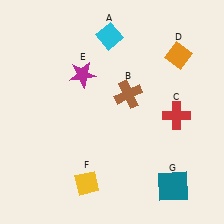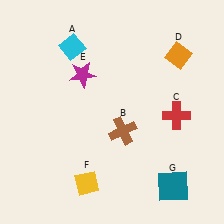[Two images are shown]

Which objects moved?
The objects that moved are: the cyan diamond (A), the brown cross (B).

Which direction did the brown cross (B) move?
The brown cross (B) moved down.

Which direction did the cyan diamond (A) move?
The cyan diamond (A) moved left.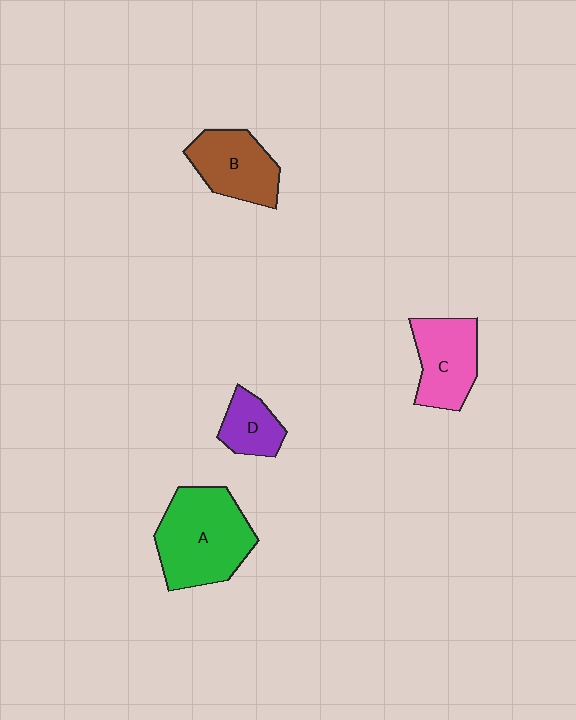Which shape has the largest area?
Shape A (green).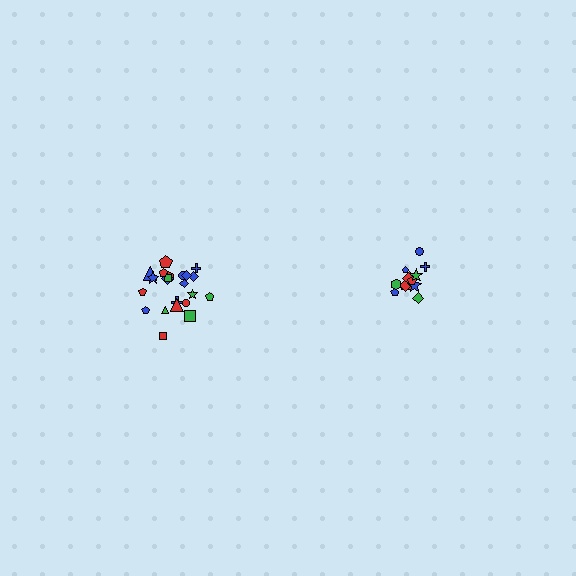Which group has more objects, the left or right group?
The left group.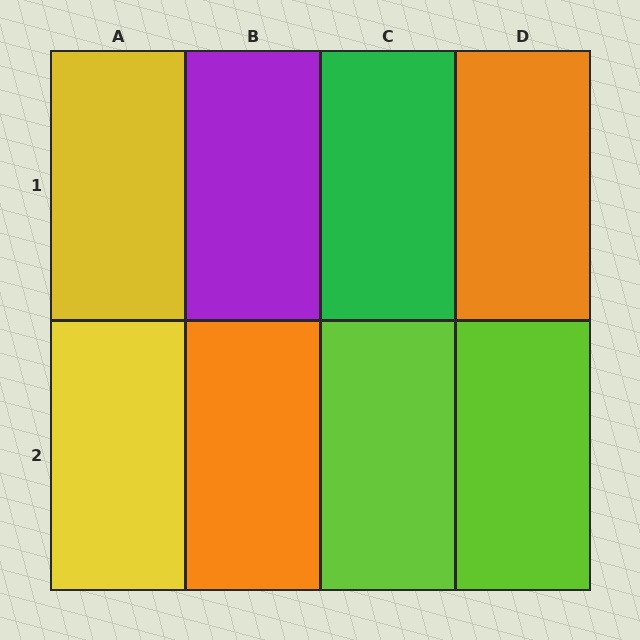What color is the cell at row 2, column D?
Lime.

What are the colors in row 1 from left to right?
Yellow, purple, green, orange.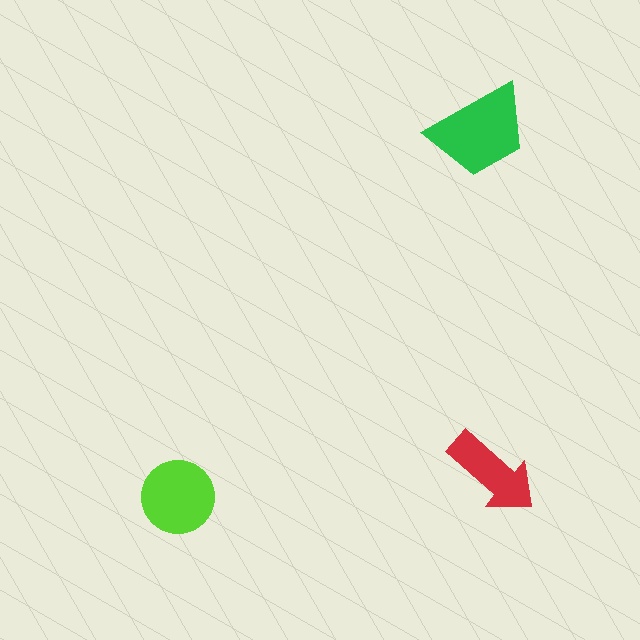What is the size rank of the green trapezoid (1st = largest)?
1st.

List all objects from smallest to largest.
The red arrow, the lime circle, the green trapezoid.